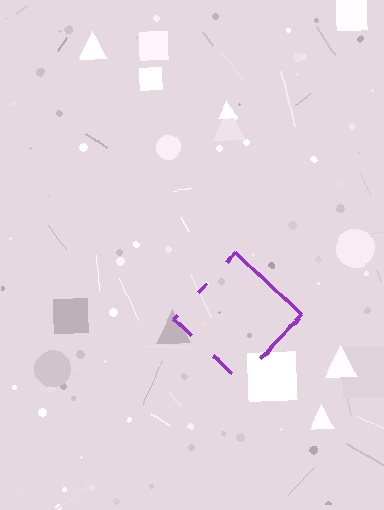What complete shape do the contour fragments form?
The contour fragments form a diamond.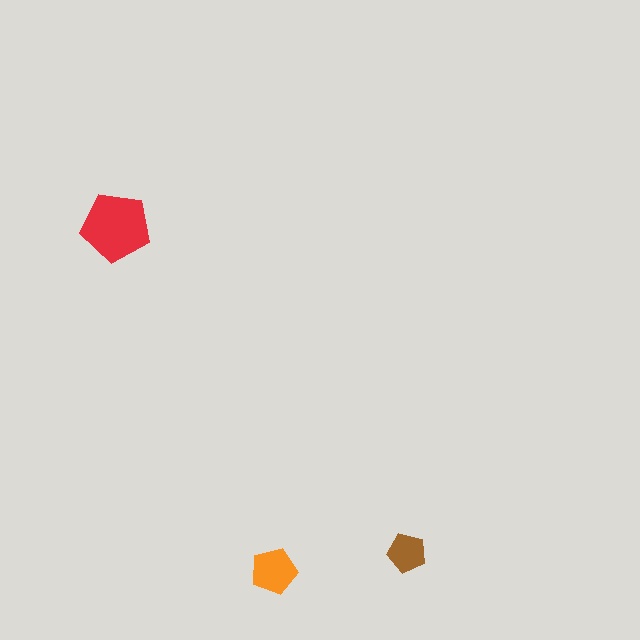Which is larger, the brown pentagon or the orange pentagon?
The orange one.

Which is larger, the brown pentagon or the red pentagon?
The red one.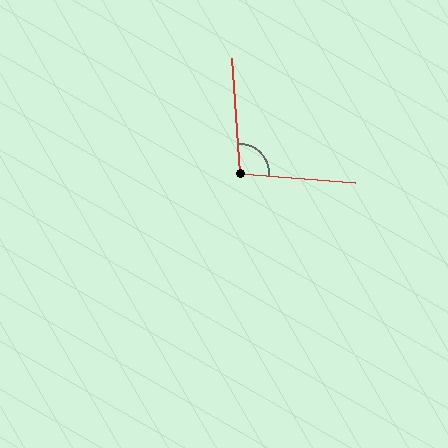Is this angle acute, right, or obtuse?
It is obtuse.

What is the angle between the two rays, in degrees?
Approximately 98 degrees.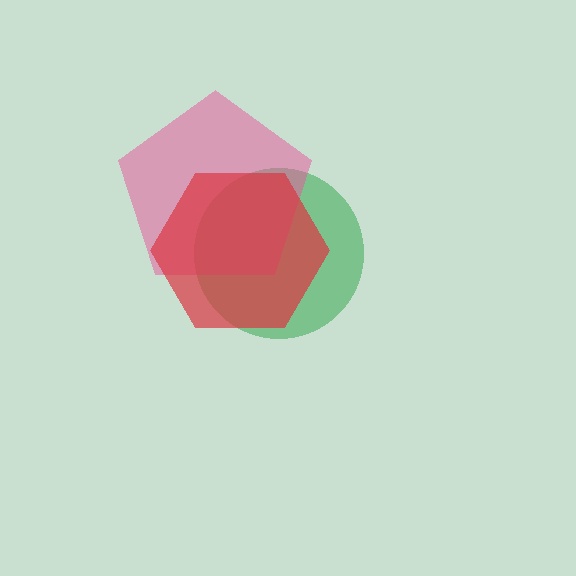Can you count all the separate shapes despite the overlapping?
Yes, there are 3 separate shapes.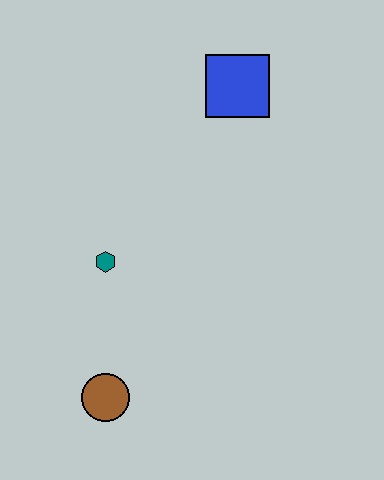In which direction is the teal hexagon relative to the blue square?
The teal hexagon is below the blue square.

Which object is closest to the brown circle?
The teal hexagon is closest to the brown circle.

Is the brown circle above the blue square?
No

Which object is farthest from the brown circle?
The blue square is farthest from the brown circle.